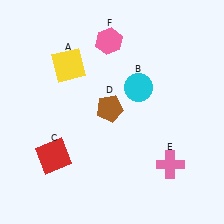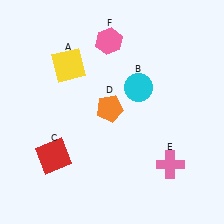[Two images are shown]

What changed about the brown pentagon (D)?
In Image 1, D is brown. In Image 2, it changed to orange.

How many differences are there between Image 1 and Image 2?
There is 1 difference between the two images.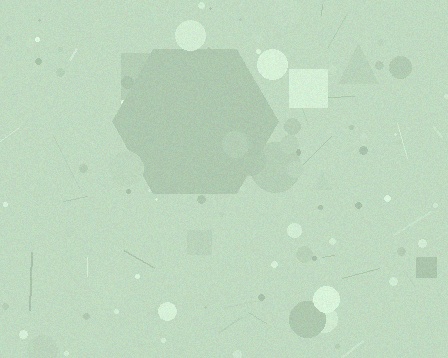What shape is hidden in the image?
A hexagon is hidden in the image.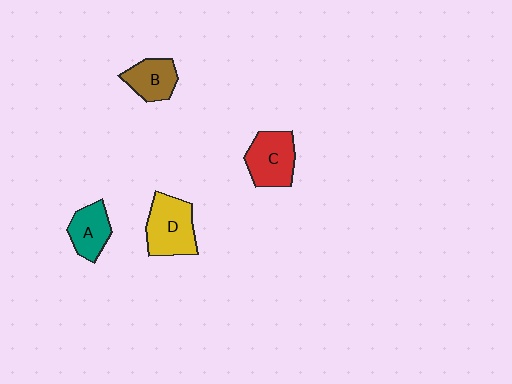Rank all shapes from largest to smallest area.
From largest to smallest: D (yellow), C (red), A (teal), B (brown).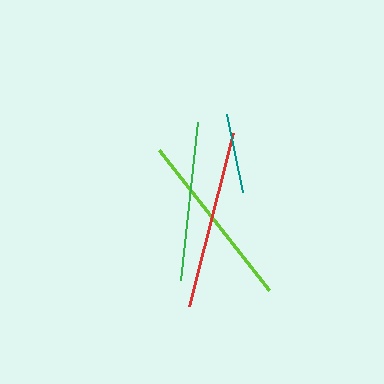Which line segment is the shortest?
The teal line is the shortest at approximately 80 pixels.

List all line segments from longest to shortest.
From longest to shortest: red, lime, green, teal.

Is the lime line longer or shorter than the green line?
The lime line is longer than the green line.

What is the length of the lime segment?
The lime segment is approximately 178 pixels long.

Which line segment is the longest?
The red line is the longest at approximately 179 pixels.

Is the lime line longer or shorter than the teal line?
The lime line is longer than the teal line.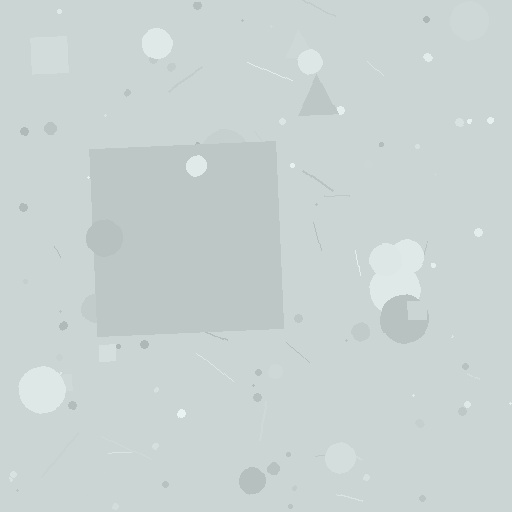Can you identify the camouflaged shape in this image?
The camouflaged shape is a square.